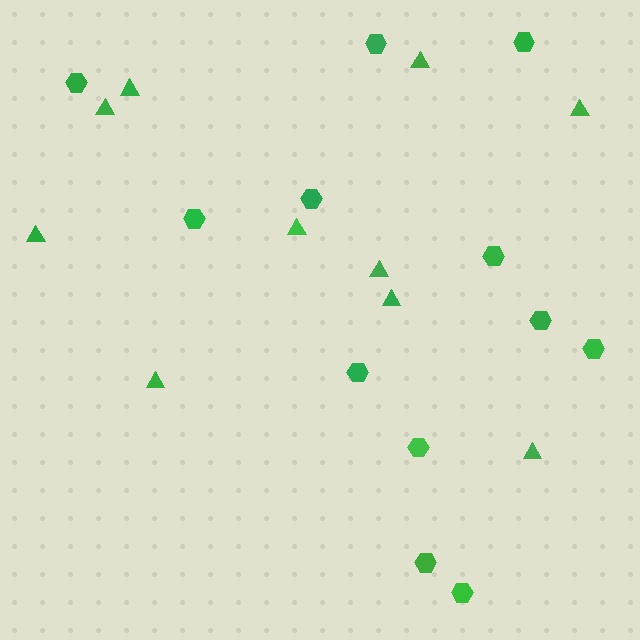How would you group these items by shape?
There are 2 groups: one group of triangles (10) and one group of hexagons (12).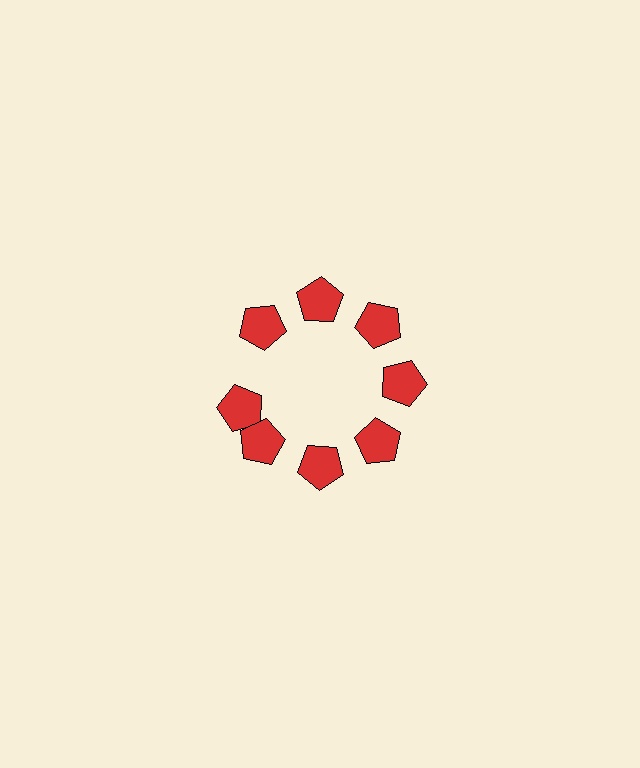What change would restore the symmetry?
The symmetry would be restored by rotating it back into even spacing with its neighbors so that all 8 pentagons sit at equal angles and equal distance from the center.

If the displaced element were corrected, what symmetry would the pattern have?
It would have 8-fold rotational symmetry — the pattern would map onto itself every 45 degrees.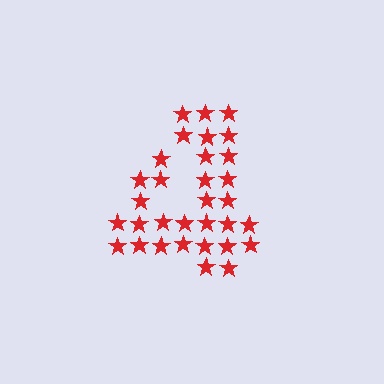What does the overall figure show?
The overall figure shows the digit 4.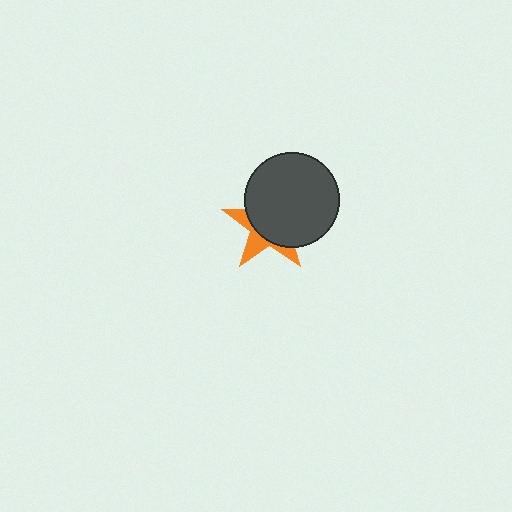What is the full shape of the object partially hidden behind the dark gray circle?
The partially hidden object is an orange star.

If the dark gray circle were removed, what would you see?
You would see the complete orange star.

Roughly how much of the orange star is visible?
A small part of it is visible (roughly 33%).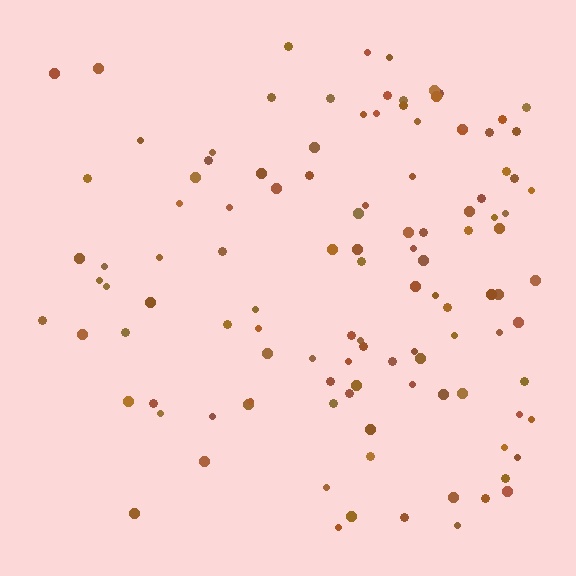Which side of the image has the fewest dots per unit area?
The left.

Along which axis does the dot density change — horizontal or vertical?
Horizontal.